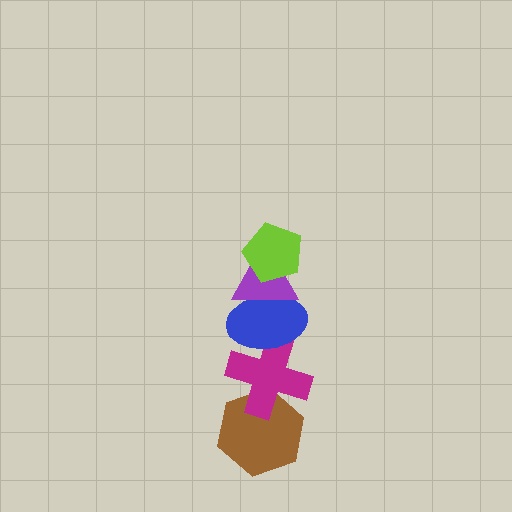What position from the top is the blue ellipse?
The blue ellipse is 3rd from the top.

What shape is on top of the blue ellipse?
The purple triangle is on top of the blue ellipse.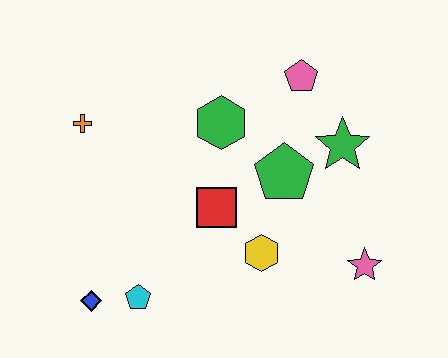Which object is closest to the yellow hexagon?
The red square is closest to the yellow hexagon.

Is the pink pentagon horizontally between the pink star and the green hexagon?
Yes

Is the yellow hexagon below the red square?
Yes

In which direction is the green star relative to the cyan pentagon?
The green star is to the right of the cyan pentagon.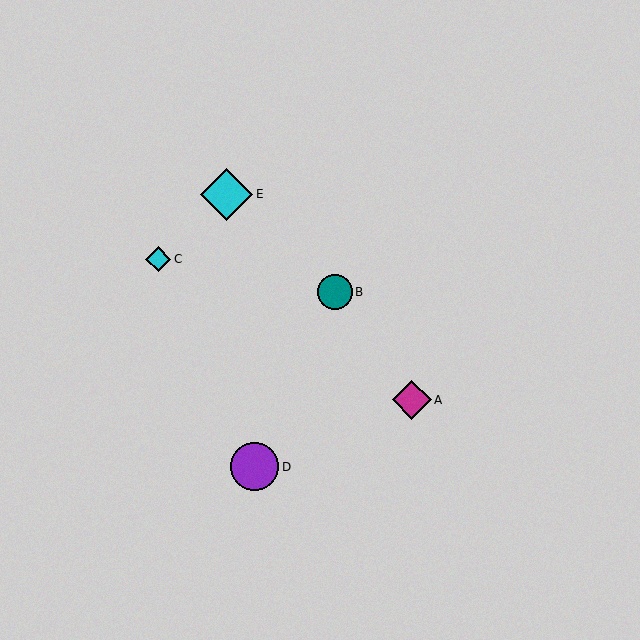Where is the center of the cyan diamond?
The center of the cyan diamond is at (158, 259).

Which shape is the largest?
The cyan diamond (labeled E) is the largest.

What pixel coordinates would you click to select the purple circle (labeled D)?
Click at (254, 467) to select the purple circle D.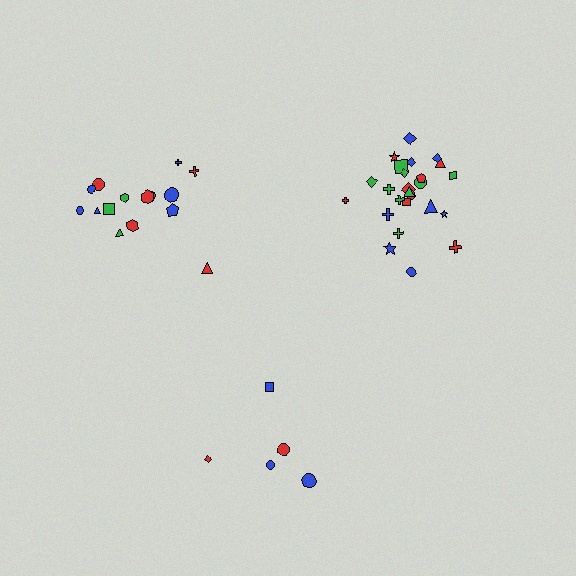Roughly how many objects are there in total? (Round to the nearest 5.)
Roughly 45 objects in total.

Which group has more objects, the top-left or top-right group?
The top-right group.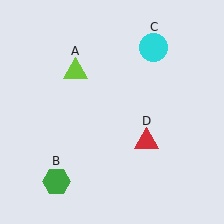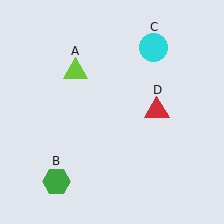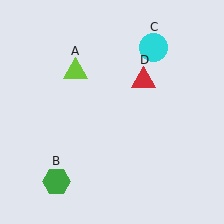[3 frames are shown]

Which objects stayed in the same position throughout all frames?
Lime triangle (object A) and green hexagon (object B) and cyan circle (object C) remained stationary.